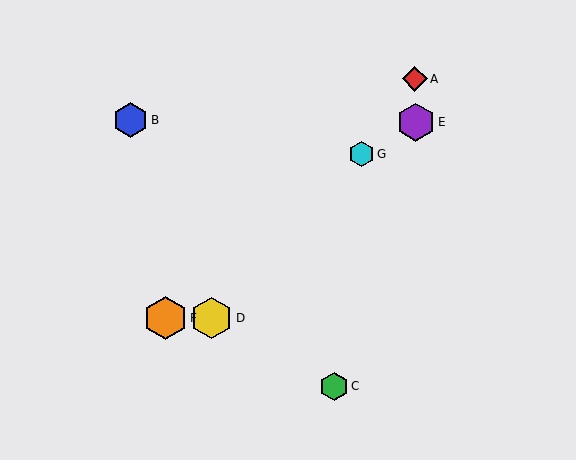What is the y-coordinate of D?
Object D is at y≈318.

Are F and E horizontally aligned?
No, F is at y≈318 and E is at y≈122.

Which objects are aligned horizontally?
Objects D, F are aligned horizontally.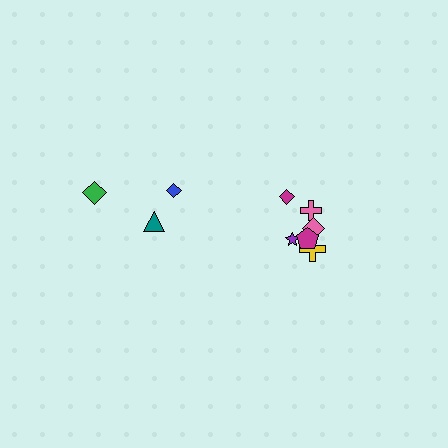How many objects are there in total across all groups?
There are 9 objects.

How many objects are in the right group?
There are 6 objects.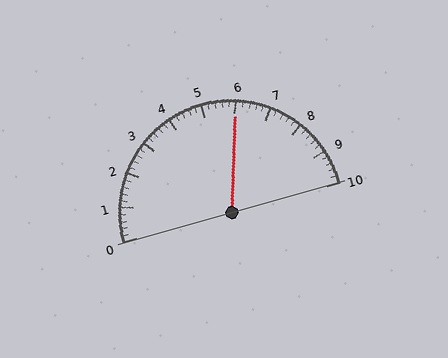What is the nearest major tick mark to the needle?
The nearest major tick mark is 6.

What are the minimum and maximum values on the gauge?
The gauge ranges from 0 to 10.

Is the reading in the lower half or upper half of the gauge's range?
The reading is in the upper half of the range (0 to 10).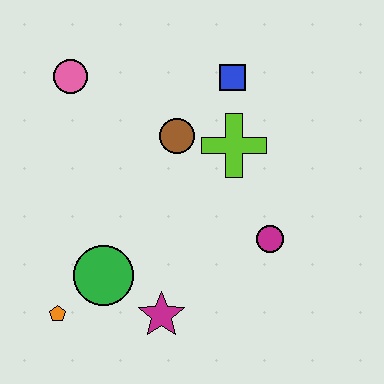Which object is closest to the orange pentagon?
The green circle is closest to the orange pentagon.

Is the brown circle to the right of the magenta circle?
No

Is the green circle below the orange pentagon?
No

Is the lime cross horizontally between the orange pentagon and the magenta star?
No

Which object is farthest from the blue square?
The orange pentagon is farthest from the blue square.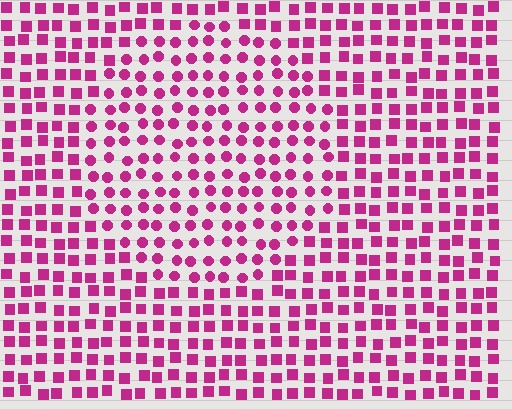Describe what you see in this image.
The image is filled with small magenta elements arranged in a uniform grid. A circle-shaped region contains circles, while the surrounding area contains squares. The boundary is defined purely by the change in element shape.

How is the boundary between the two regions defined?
The boundary is defined by a change in element shape: circles inside vs. squares outside. All elements share the same color and spacing.